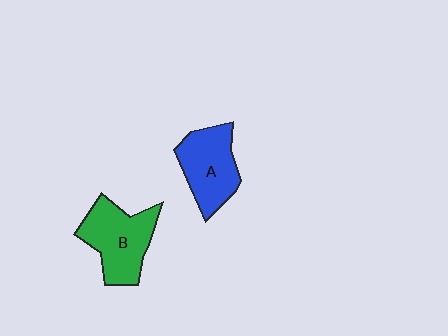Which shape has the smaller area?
Shape A (blue).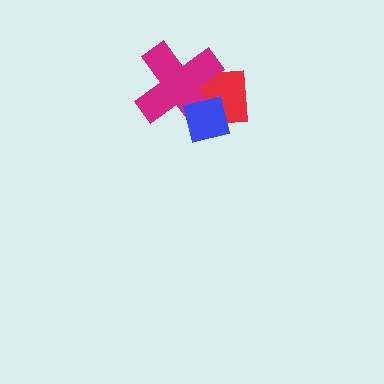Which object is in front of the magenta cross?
The blue square is in front of the magenta cross.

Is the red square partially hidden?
Yes, it is partially covered by another shape.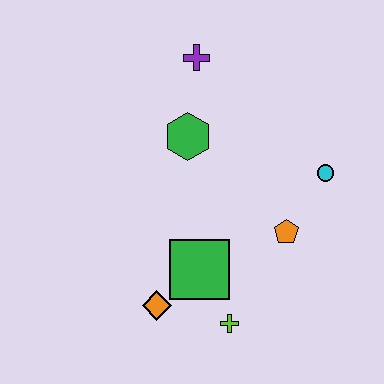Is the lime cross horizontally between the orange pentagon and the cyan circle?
No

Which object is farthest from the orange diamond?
The purple cross is farthest from the orange diamond.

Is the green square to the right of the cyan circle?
No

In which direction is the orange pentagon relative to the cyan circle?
The orange pentagon is below the cyan circle.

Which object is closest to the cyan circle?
The orange pentagon is closest to the cyan circle.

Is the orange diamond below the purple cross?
Yes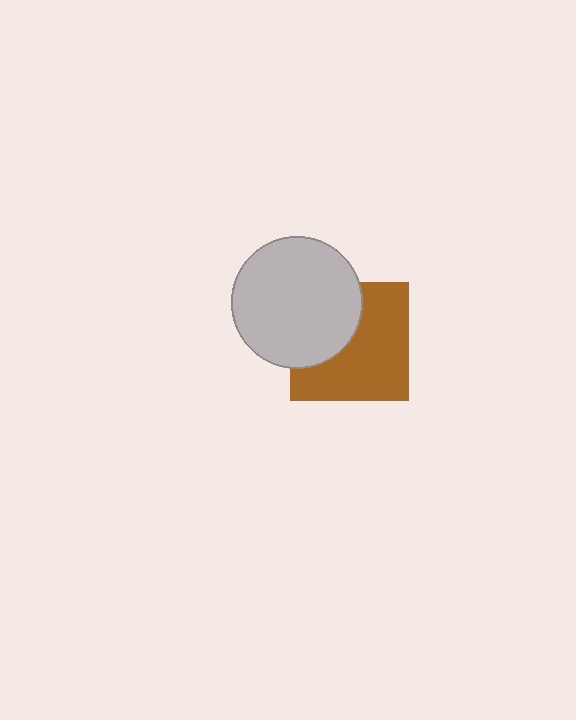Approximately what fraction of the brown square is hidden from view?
Roughly 38% of the brown square is hidden behind the light gray circle.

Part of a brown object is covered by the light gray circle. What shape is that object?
It is a square.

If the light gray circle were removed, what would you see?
You would see the complete brown square.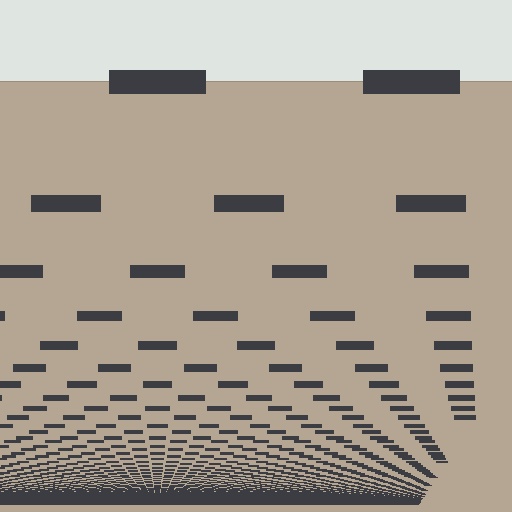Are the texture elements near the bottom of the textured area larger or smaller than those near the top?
Smaller. The gradient is inverted — elements near the bottom are smaller and denser.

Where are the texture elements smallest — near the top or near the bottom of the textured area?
Near the bottom.